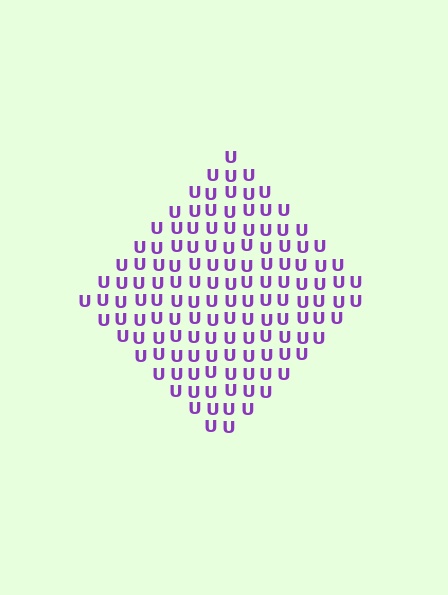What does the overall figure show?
The overall figure shows a diamond.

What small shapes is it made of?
It is made of small letter U's.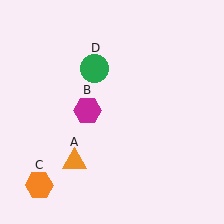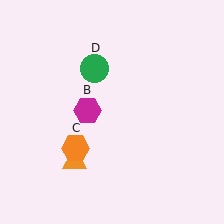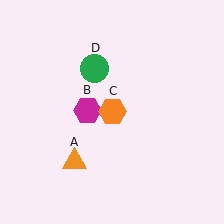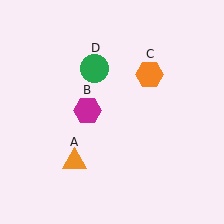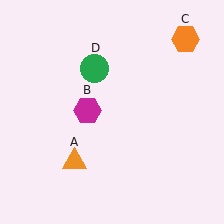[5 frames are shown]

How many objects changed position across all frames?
1 object changed position: orange hexagon (object C).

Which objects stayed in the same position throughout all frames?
Orange triangle (object A) and magenta hexagon (object B) and green circle (object D) remained stationary.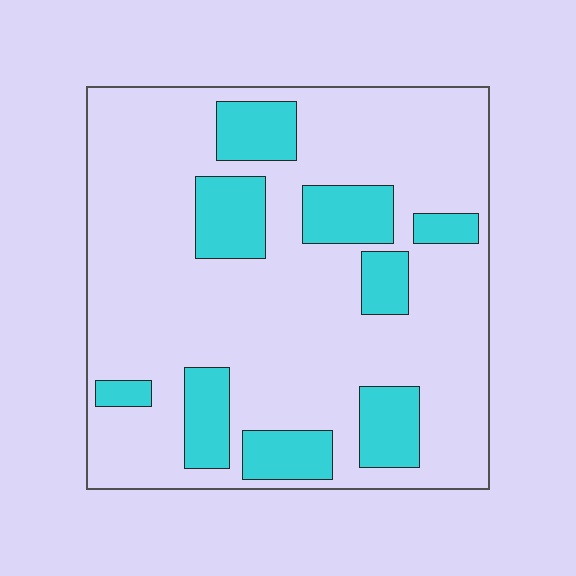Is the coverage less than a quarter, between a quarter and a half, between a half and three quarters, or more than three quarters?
Less than a quarter.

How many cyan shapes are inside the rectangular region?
9.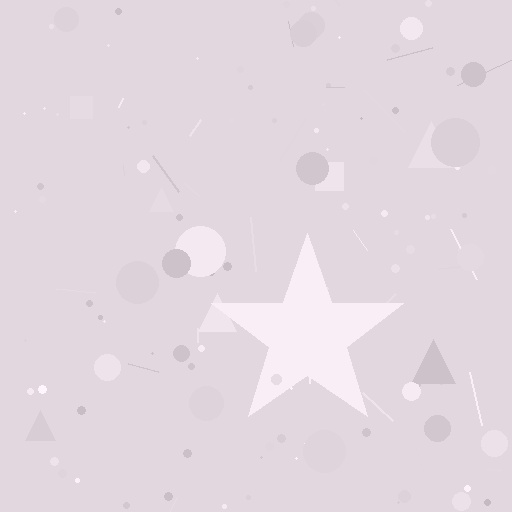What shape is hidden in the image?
A star is hidden in the image.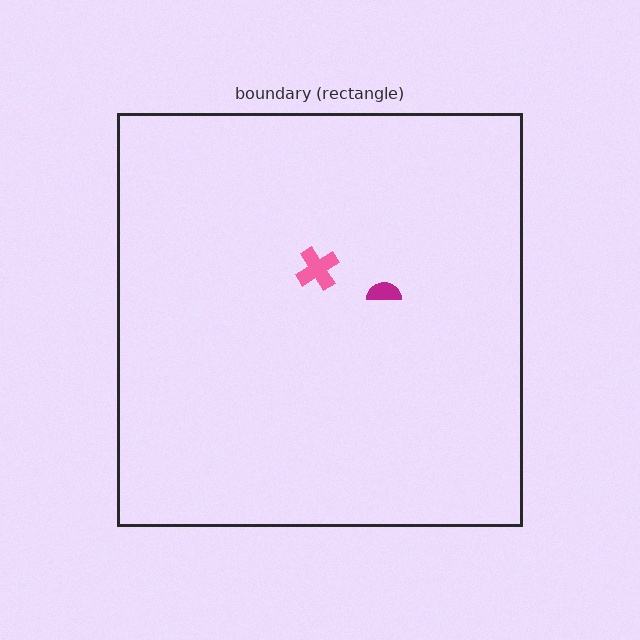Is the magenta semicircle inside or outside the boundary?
Inside.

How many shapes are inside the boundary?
2 inside, 0 outside.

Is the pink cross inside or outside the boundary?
Inside.